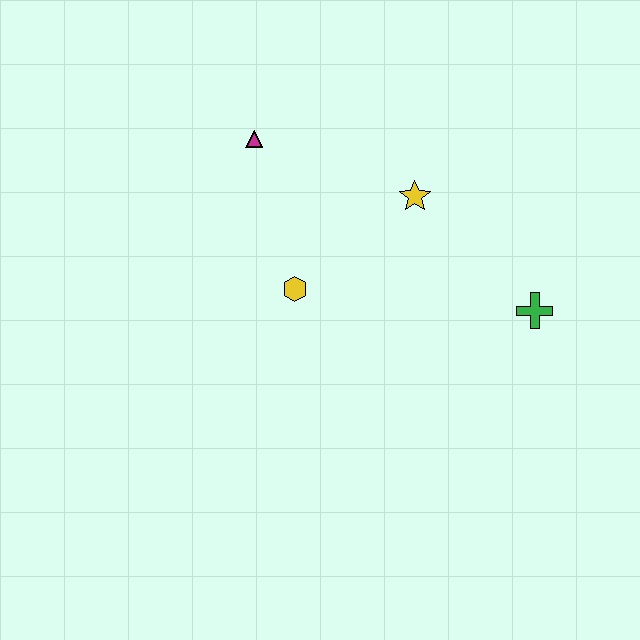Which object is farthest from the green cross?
The magenta triangle is farthest from the green cross.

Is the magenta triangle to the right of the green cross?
No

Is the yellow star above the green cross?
Yes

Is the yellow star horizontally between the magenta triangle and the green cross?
Yes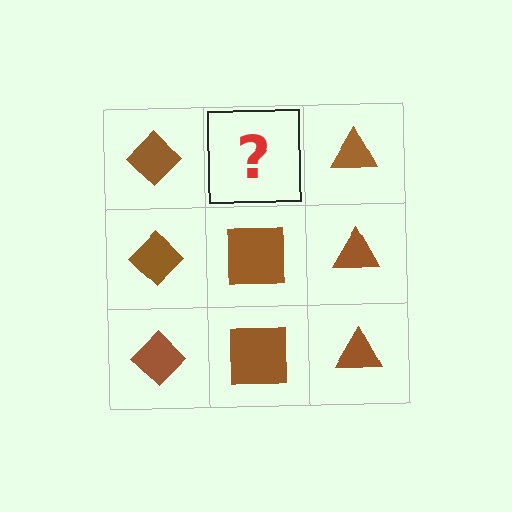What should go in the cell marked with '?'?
The missing cell should contain a brown square.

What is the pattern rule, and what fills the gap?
The rule is that each column has a consistent shape. The gap should be filled with a brown square.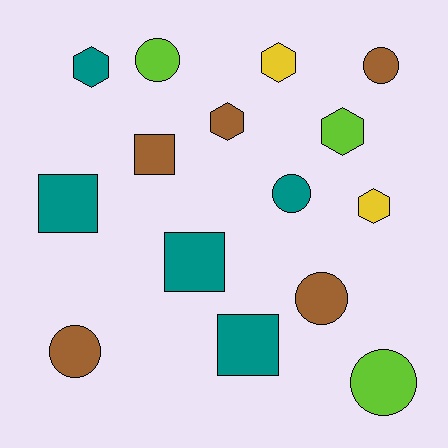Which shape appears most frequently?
Circle, with 6 objects.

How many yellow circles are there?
There are no yellow circles.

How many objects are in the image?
There are 15 objects.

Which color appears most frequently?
Brown, with 5 objects.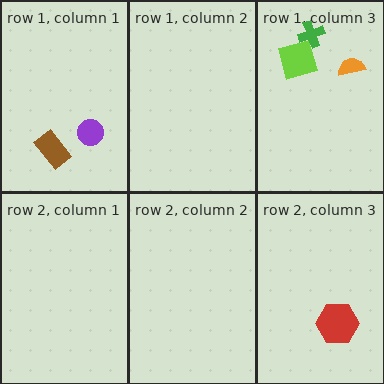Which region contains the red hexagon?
The row 2, column 3 region.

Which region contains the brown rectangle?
The row 1, column 1 region.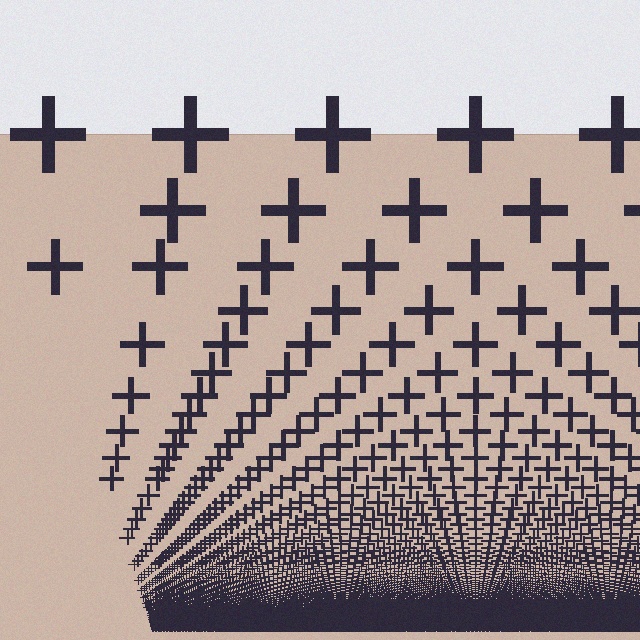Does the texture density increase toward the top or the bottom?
Density increases toward the bottom.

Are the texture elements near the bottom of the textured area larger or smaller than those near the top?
Smaller. The gradient is inverted — elements near the bottom are smaller and denser.